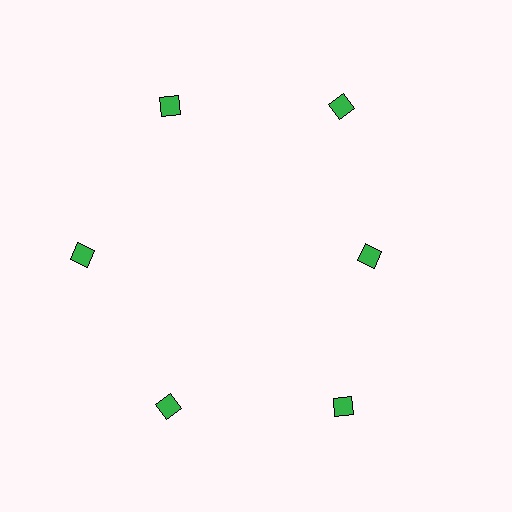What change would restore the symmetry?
The symmetry would be restored by moving it outward, back onto the ring so that all 6 diamonds sit at equal angles and equal distance from the center.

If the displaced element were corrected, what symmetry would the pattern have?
It would have 6-fold rotational symmetry — the pattern would map onto itself every 60 degrees.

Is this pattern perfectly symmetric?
No. The 6 green diamonds are arranged in a ring, but one element near the 3 o'clock position is pulled inward toward the center, breaking the 6-fold rotational symmetry.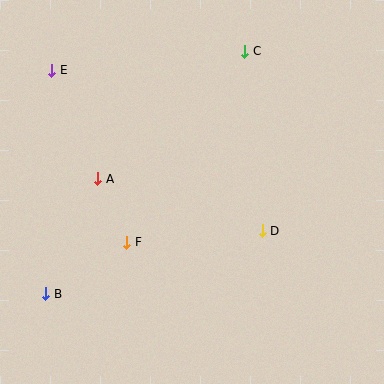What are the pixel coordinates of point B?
Point B is at (46, 294).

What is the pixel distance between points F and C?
The distance between F and C is 224 pixels.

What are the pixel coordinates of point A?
Point A is at (98, 179).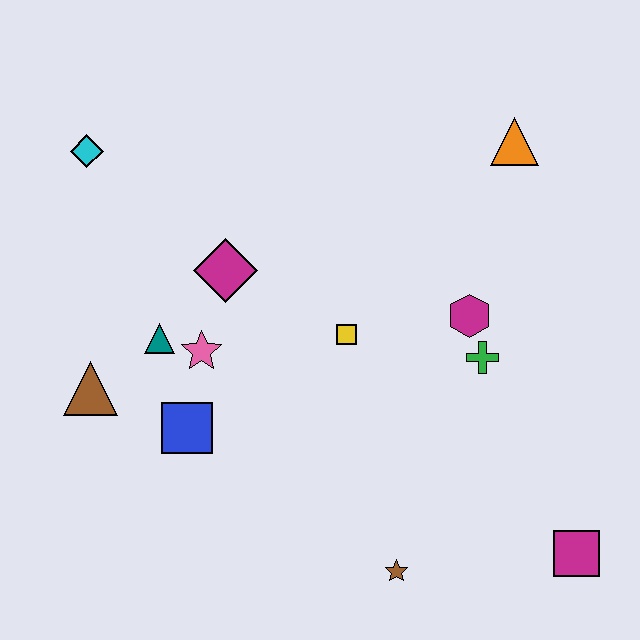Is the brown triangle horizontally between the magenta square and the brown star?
No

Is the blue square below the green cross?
Yes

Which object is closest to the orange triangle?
The magenta hexagon is closest to the orange triangle.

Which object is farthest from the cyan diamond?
The magenta square is farthest from the cyan diamond.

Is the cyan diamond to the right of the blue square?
No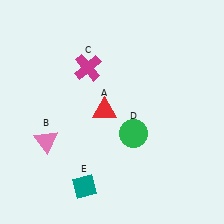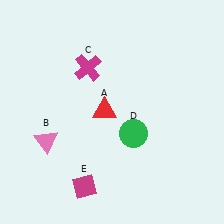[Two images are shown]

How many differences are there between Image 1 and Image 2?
There is 1 difference between the two images.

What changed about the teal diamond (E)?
In Image 1, E is teal. In Image 2, it changed to magenta.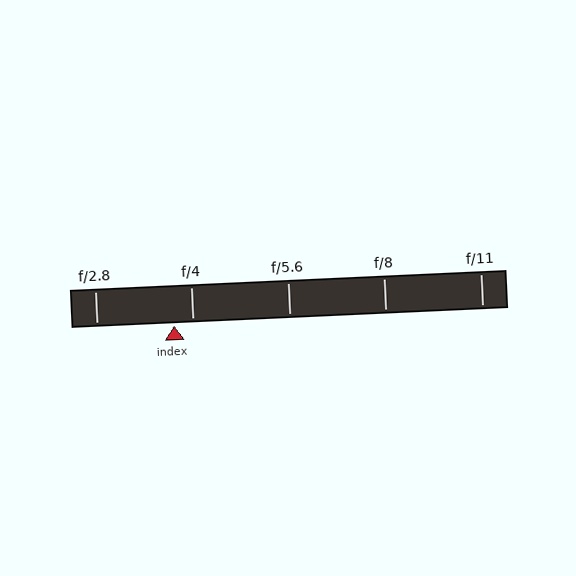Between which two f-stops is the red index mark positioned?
The index mark is between f/2.8 and f/4.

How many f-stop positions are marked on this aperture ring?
There are 5 f-stop positions marked.